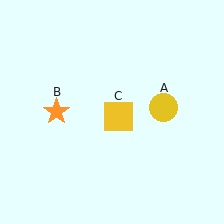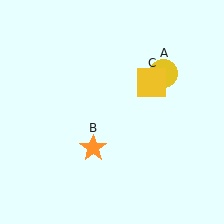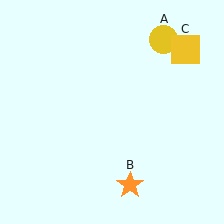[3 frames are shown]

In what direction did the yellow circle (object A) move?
The yellow circle (object A) moved up.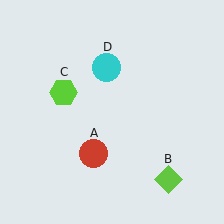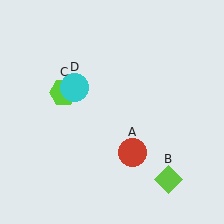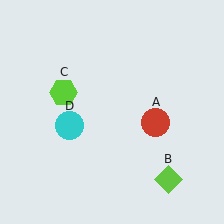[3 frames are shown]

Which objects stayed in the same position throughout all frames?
Lime diamond (object B) and lime hexagon (object C) remained stationary.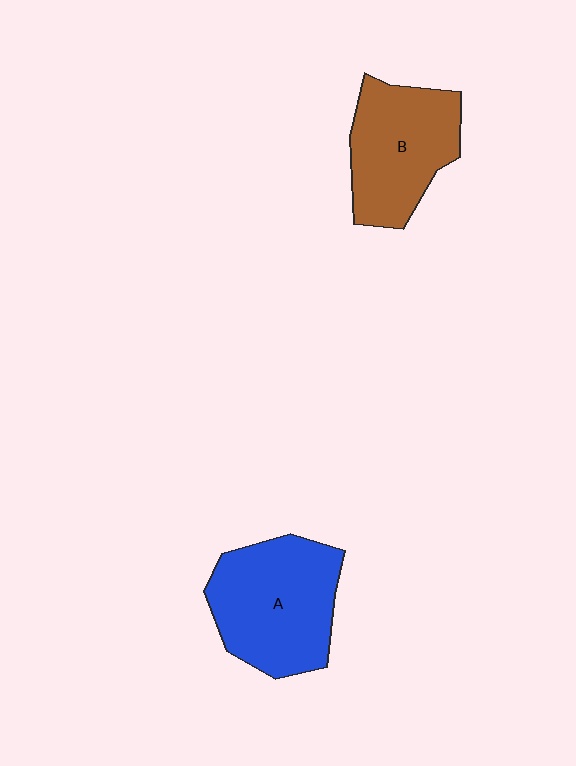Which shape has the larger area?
Shape A (blue).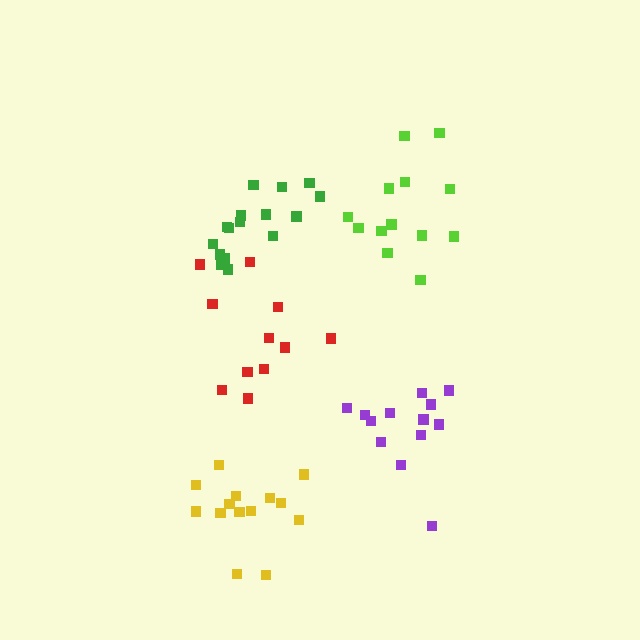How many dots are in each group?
Group 1: 16 dots, Group 2: 13 dots, Group 3: 11 dots, Group 4: 14 dots, Group 5: 13 dots (67 total).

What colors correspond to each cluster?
The clusters are colored: green, purple, red, yellow, lime.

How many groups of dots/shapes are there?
There are 5 groups.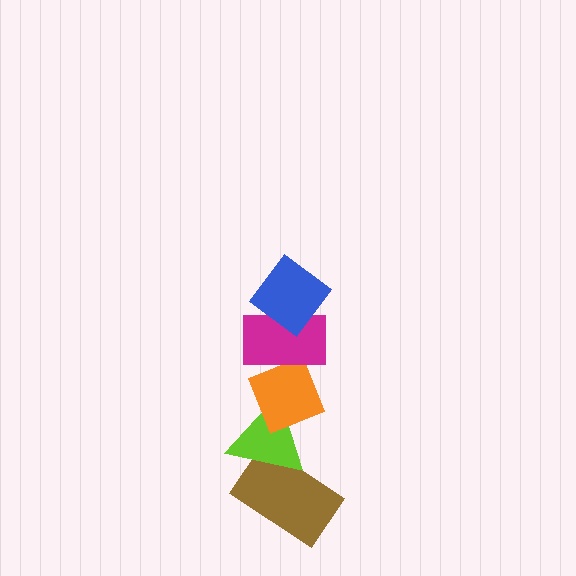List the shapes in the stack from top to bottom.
From top to bottom: the blue diamond, the magenta rectangle, the orange diamond, the lime triangle, the brown rectangle.